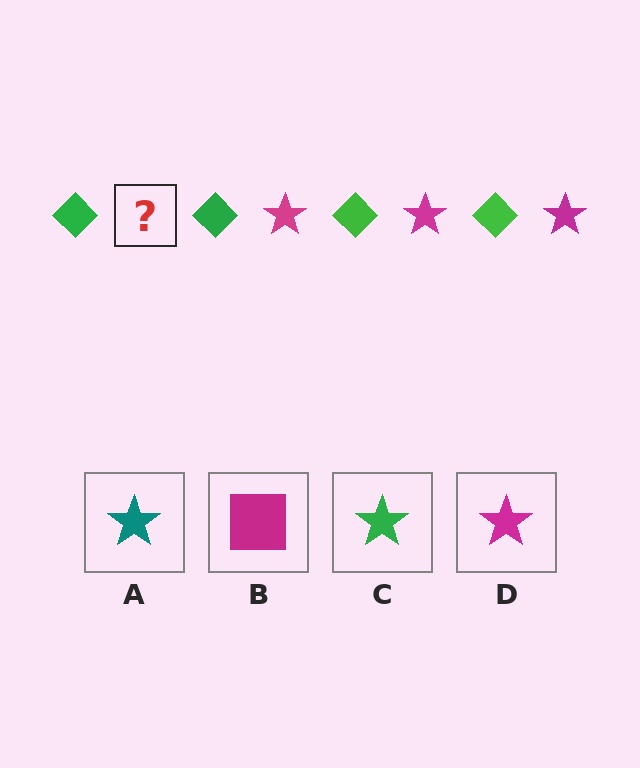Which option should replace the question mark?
Option D.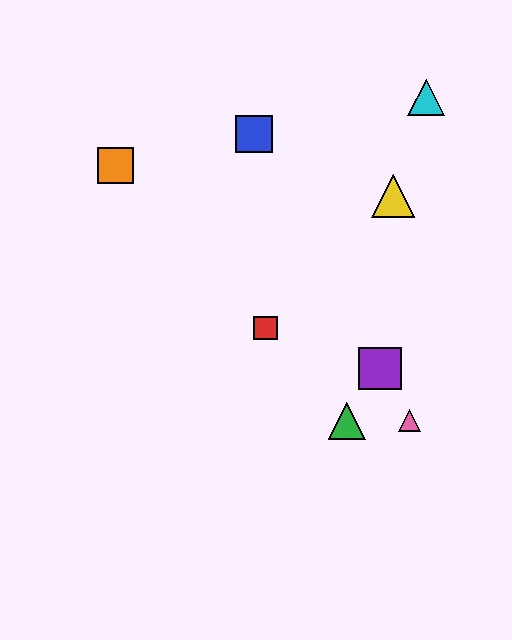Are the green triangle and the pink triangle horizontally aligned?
Yes, both are at y≈421.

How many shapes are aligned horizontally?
2 shapes (the green triangle, the pink triangle) are aligned horizontally.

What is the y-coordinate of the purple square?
The purple square is at y≈369.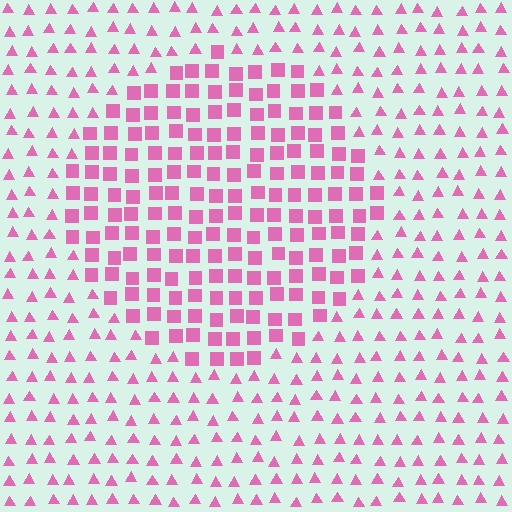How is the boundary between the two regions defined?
The boundary is defined by a change in element shape: squares inside vs. triangles outside. All elements share the same color and spacing.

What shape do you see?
I see a circle.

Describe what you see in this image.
The image is filled with small pink elements arranged in a uniform grid. A circle-shaped region contains squares, while the surrounding area contains triangles. The boundary is defined purely by the change in element shape.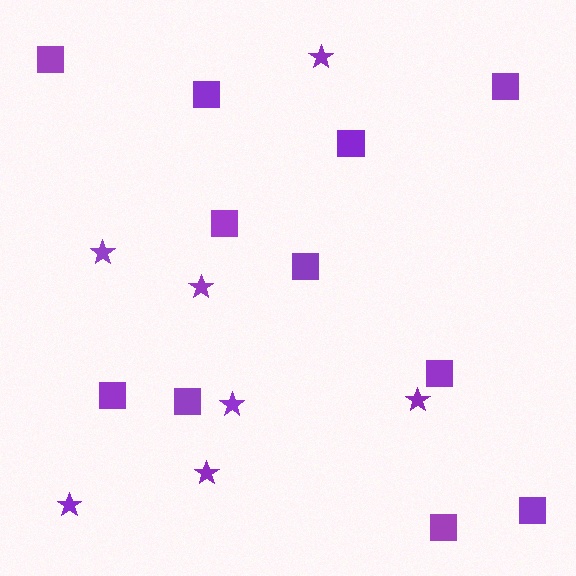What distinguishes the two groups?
There are 2 groups: one group of stars (7) and one group of squares (11).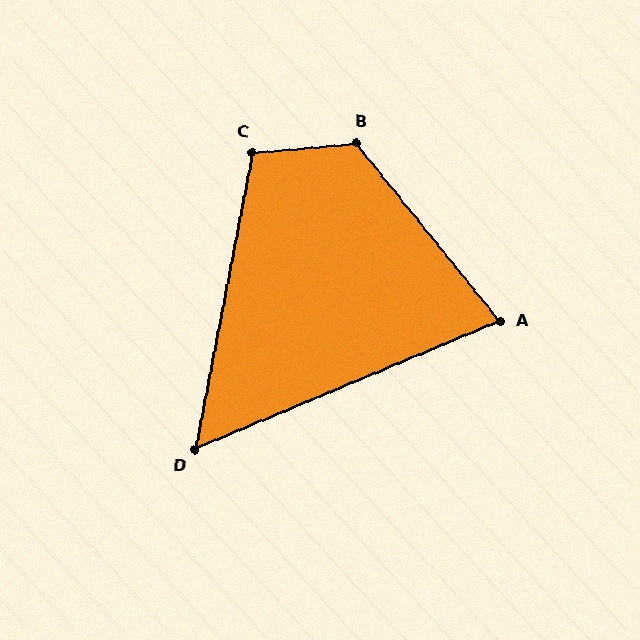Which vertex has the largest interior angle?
B, at approximately 124 degrees.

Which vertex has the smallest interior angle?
D, at approximately 56 degrees.